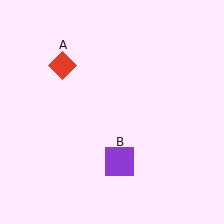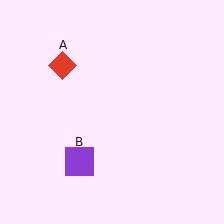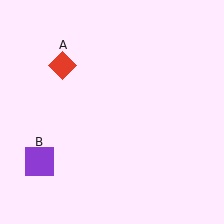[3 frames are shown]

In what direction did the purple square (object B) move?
The purple square (object B) moved left.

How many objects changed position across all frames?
1 object changed position: purple square (object B).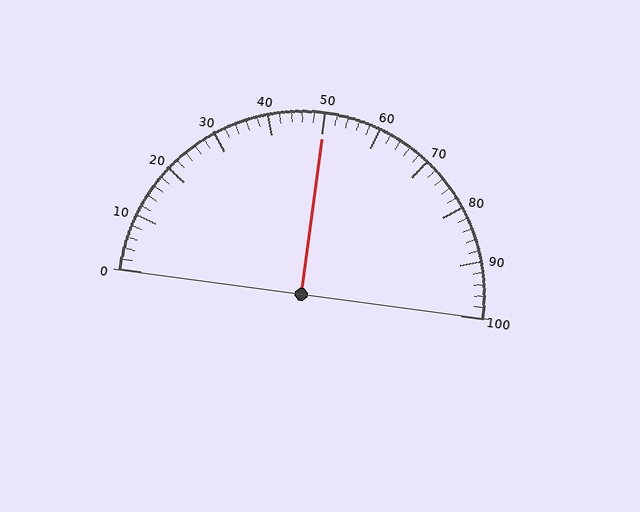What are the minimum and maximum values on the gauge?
The gauge ranges from 0 to 100.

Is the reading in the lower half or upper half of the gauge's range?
The reading is in the upper half of the range (0 to 100).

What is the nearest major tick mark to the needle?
The nearest major tick mark is 50.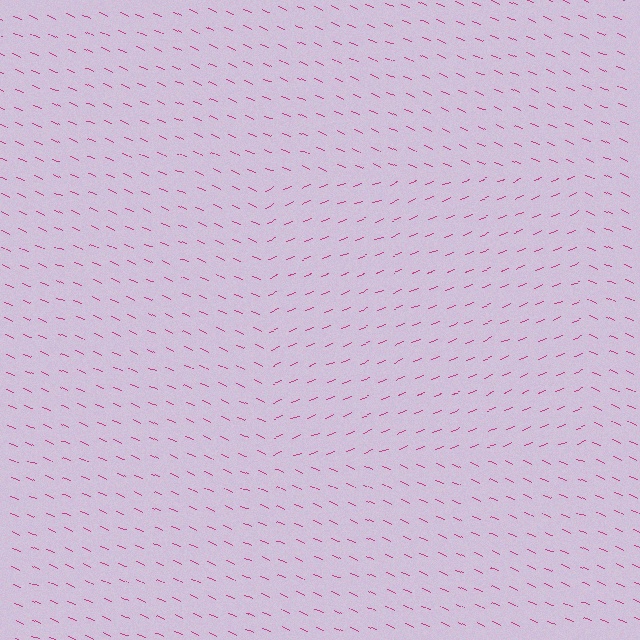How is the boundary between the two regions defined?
The boundary is defined purely by a change in line orientation (approximately 45 degrees difference). All lines are the same color and thickness.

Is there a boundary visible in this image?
Yes, there is a texture boundary formed by a change in line orientation.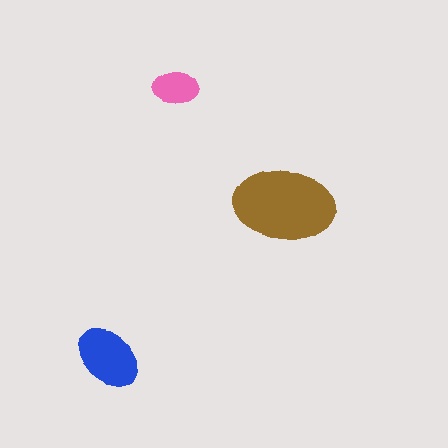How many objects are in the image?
There are 3 objects in the image.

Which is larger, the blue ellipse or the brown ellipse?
The brown one.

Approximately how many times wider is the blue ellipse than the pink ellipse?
About 1.5 times wider.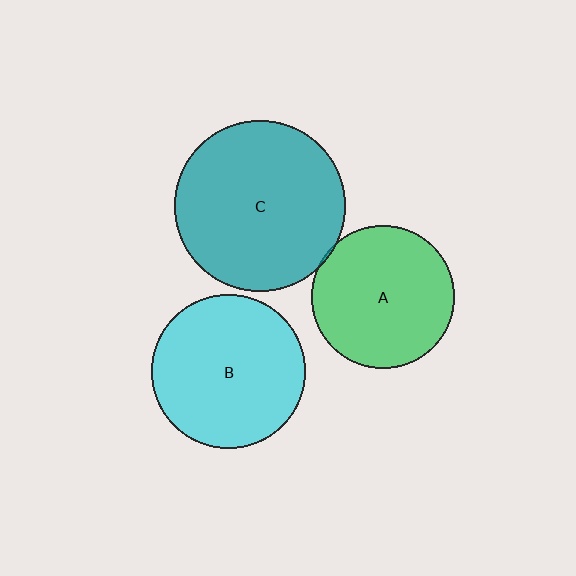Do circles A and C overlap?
Yes.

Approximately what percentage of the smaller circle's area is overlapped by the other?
Approximately 5%.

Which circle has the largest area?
Circle C (teal).